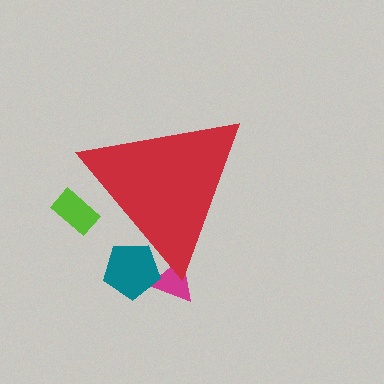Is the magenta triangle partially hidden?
Yes, the magenta triangle is partially hidden behind the red triangle.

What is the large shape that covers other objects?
A red triangle.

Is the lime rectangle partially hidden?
Yes, the lime rectangle is partially hidden behind the red triangle.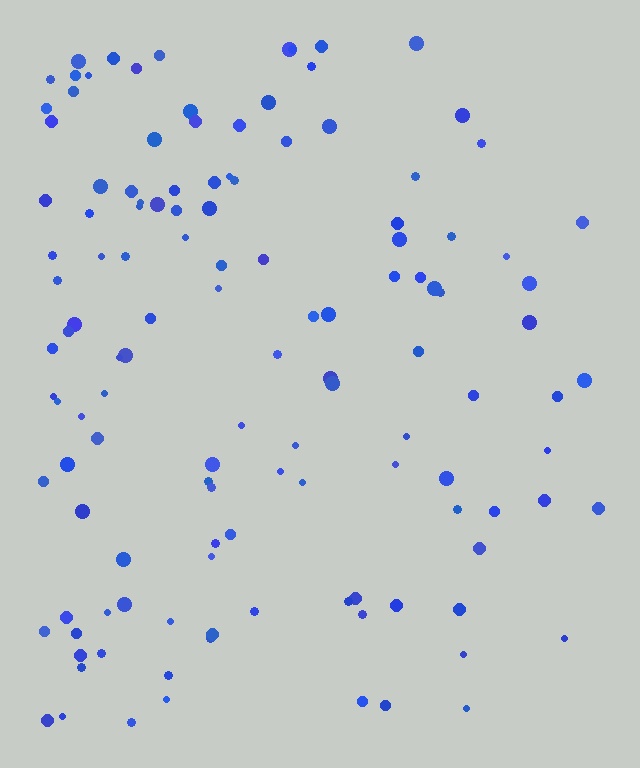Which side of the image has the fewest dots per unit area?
The right.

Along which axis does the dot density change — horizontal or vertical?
Horizontal.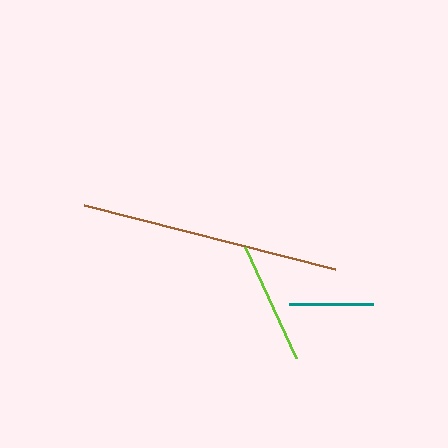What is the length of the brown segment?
The brown segment is approximately 259 pixels long.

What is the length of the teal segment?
The teal segment is approximately 83 pixels long.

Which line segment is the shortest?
The teal line is the shortest at approximately 83 pixels.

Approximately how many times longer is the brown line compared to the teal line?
The brown line is approximately 3.1 times the length of the teal line.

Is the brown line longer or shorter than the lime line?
The brown line is longer than the lime line.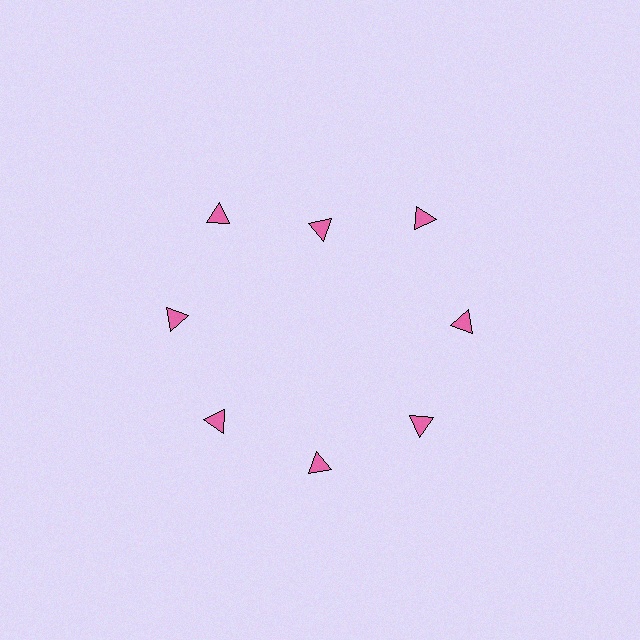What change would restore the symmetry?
The symmetry would be restored by moving it outward, back onto the ring so that all 8 triangles sit at equal angles and equal distance from the center.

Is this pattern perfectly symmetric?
No. The 8 pink triangles are arranged in a ring, but one element near the 12 o'clock position is pulled inward toward the center, breaking the 8-fold rotational symmetry.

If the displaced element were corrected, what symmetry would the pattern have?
It would have 8-fold rotational symmetry — the pattern would map onto itself every 45 degrees.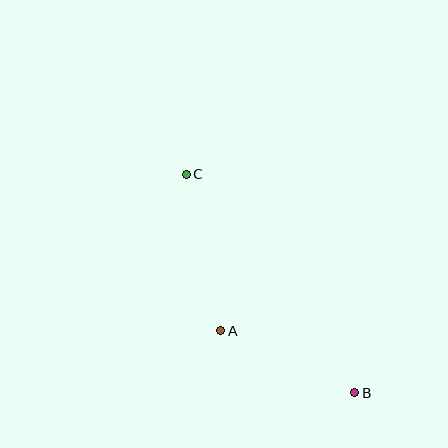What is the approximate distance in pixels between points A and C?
The distance between A and C is approximately 160 pixels.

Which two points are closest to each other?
Points A and B are closest to each other.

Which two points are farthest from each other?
Points B and C are farthest from each other.